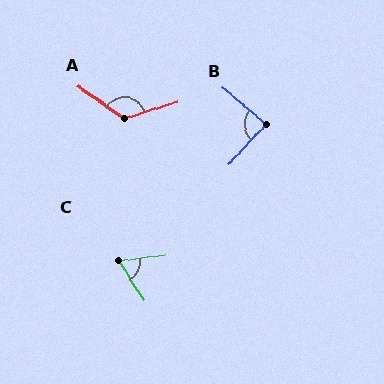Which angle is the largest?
A, at approximately 128 degrees.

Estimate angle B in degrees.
Approximately 88 degrees.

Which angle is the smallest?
C, at approximately 65 degrees.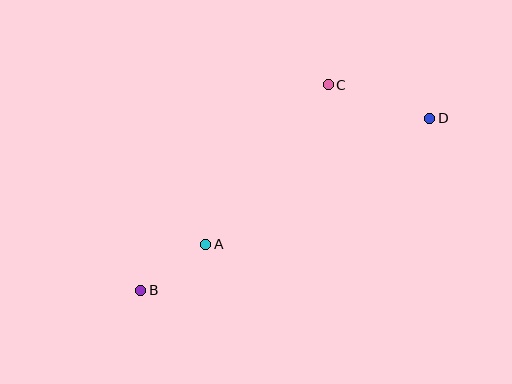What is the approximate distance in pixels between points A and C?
The distance between A and C is approximately 201 pixels.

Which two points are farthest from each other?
Points B and D are farthest from each other.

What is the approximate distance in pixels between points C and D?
The distance between C and D is approximately 107 pixels.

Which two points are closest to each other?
Points A and B are closest to each other.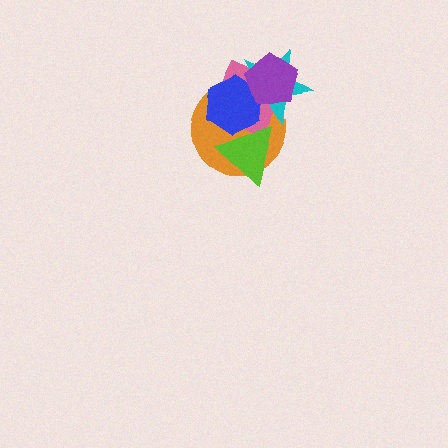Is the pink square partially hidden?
Yes, it is partially covered by another shape.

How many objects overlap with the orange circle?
5 objects overlap with the orange circle.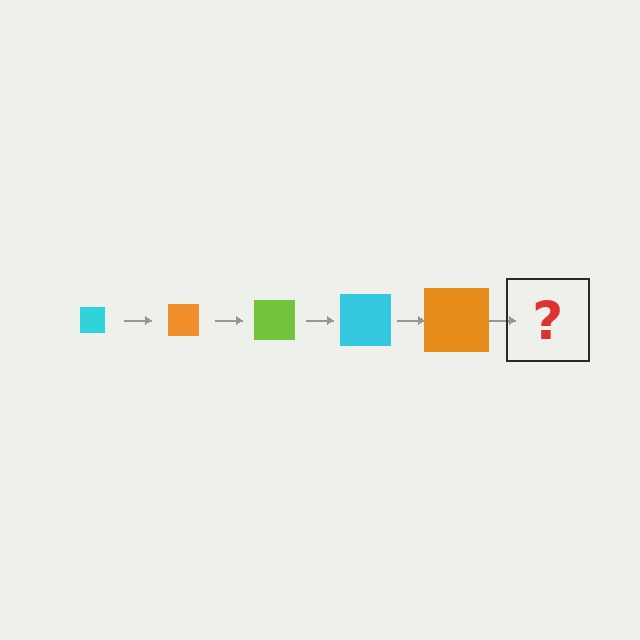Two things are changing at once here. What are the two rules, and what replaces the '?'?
The two rules are that the square grows larger each step and the color cycles through cyan, orange, and lime. The '?' should be a lime square, larger than the previous one.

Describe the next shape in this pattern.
It should be a lime square, larger than the previous one.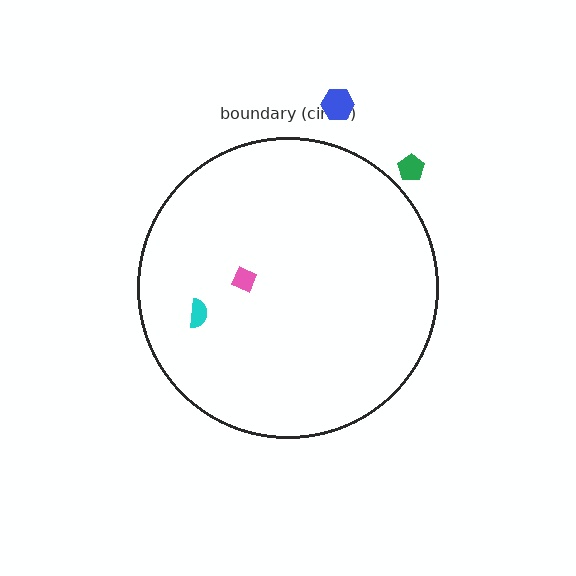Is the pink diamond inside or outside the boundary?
Inside.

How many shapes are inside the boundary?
2 inside, 2 outside.